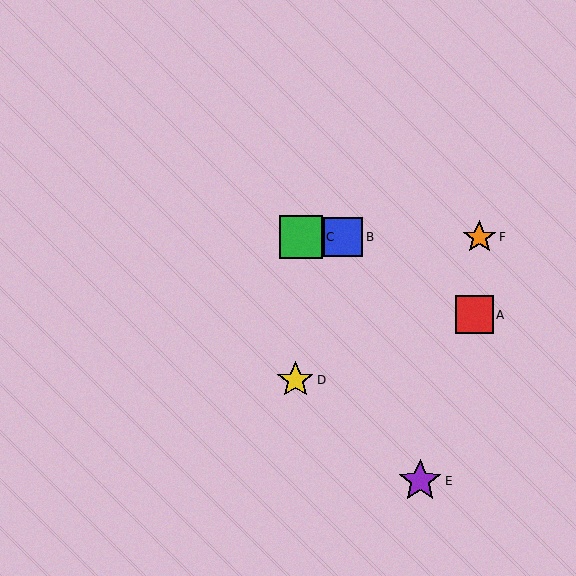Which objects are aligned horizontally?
Objects B, C, F are aligned horizontally.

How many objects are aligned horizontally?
3 objects (B, C, F) are aligned horizontally.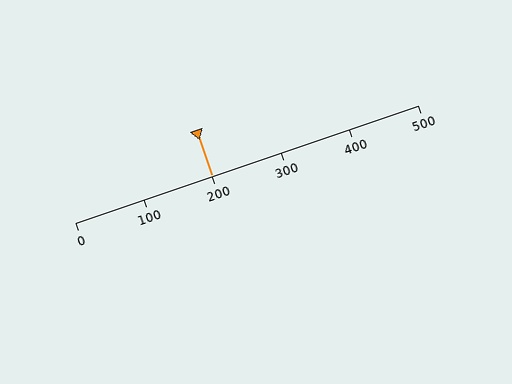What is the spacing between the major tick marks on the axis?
The major ticks are spaced 100 apart.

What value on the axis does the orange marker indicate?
The marker indicates approximately 200.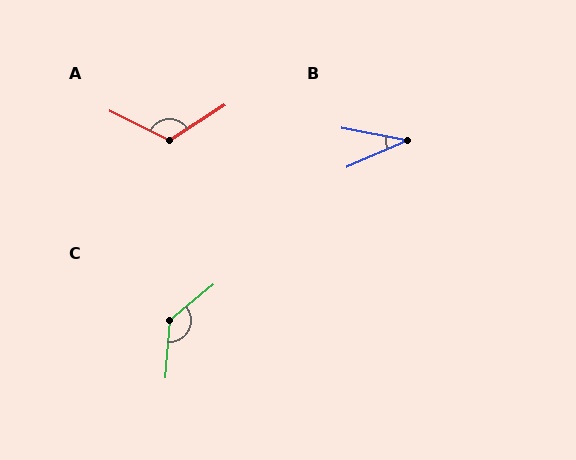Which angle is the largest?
C, at approximately 134 degrees.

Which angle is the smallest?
B, at approximately 35 degrees.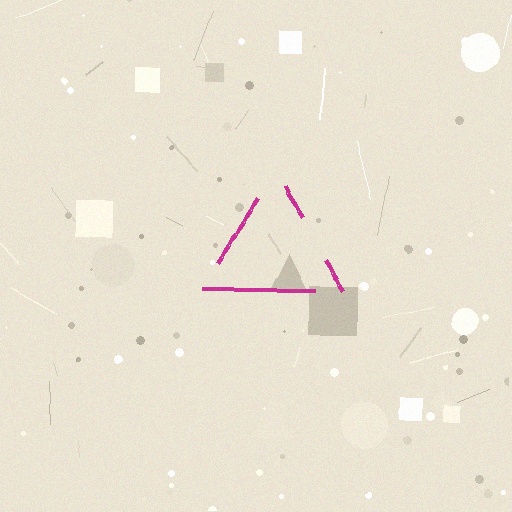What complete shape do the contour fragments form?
The contour fragments form a triangle.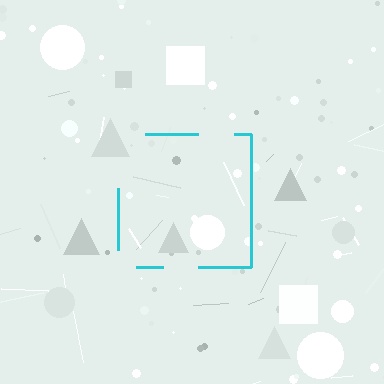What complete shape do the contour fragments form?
The contour fragments form a square.